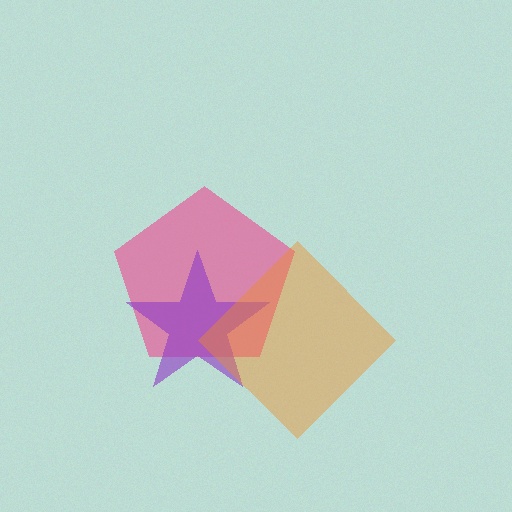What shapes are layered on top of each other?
The layered shapes are: a pink pentagon, a purple star, an orange diamond.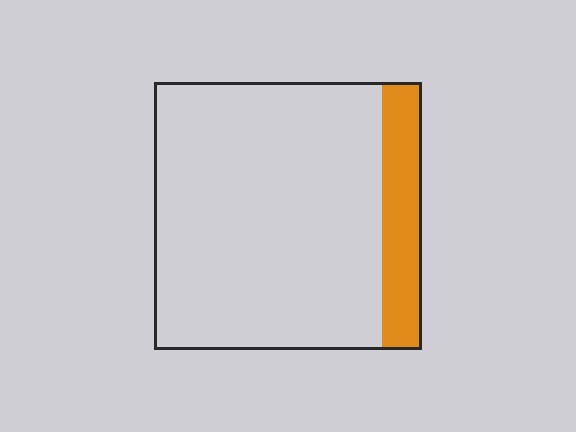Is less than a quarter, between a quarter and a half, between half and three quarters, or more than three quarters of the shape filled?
Less than a quarter.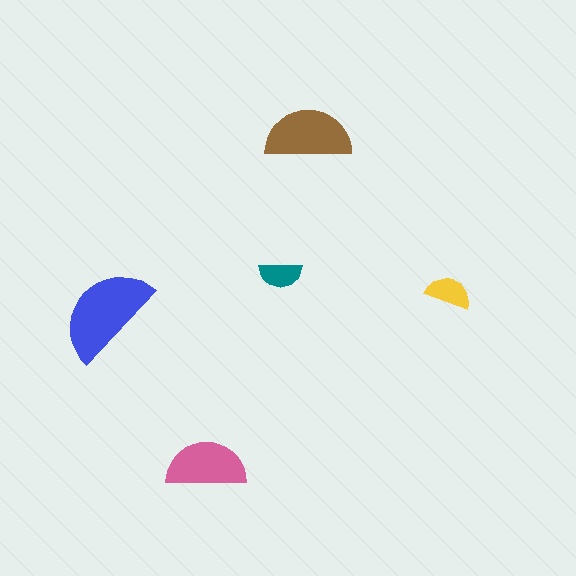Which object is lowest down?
The pink semicircle is bottommost.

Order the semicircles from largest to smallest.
the blue one, the brown one, the pink one, the yellow one, the teal one.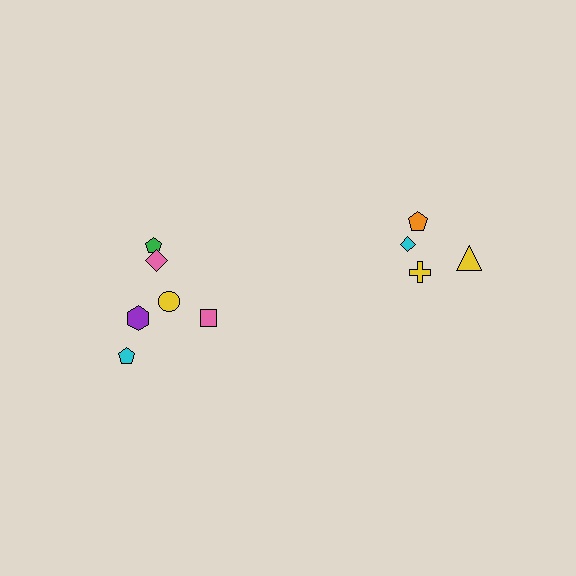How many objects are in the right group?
There are 4 objects.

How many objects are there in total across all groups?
There are 10 objects.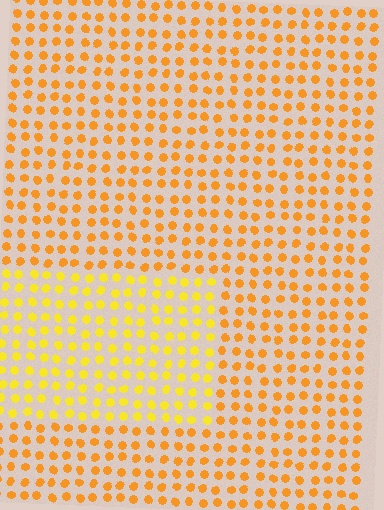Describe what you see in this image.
The image is filled with small orange elements in a uniform arrangement. A rectangle-shaped region is visible where the elements are tinted to a slightly different hue, forming a subtle color boundary.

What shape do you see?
I see a rectangle.